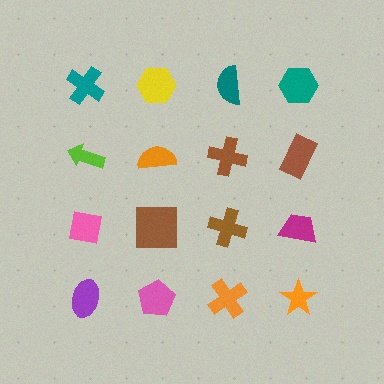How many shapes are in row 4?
4 shapes.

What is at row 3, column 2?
A brown square.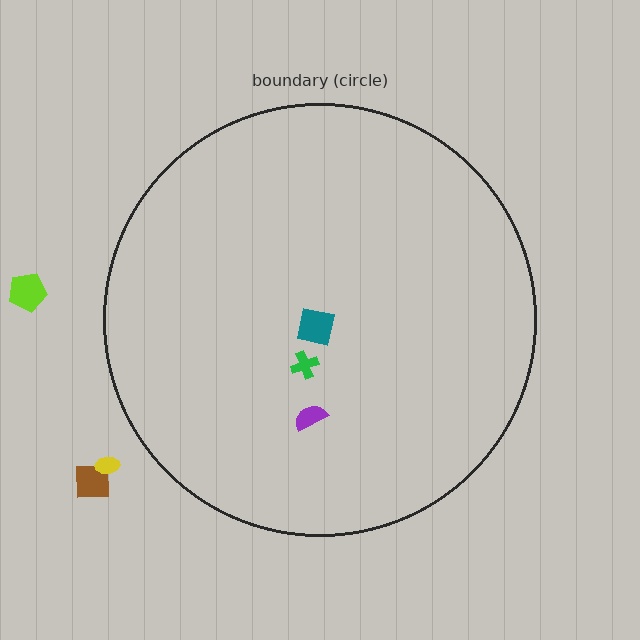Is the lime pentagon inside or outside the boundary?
Outside.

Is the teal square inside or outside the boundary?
Inside.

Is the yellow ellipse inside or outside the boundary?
Outside.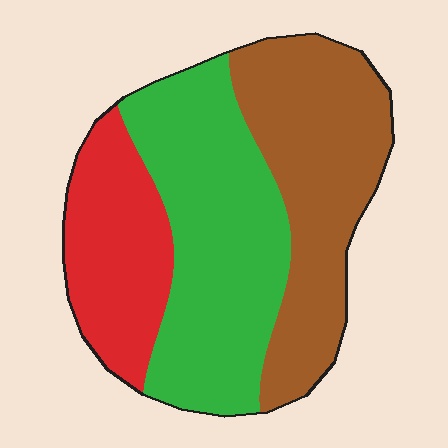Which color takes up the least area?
Red, at roughly 25%.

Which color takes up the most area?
Green, at roughly 40%.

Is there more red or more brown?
Brown.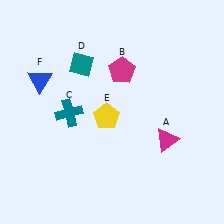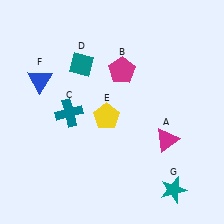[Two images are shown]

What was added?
A teal star (G) was added in Image 2.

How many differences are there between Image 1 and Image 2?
There is 1 difference between the two images.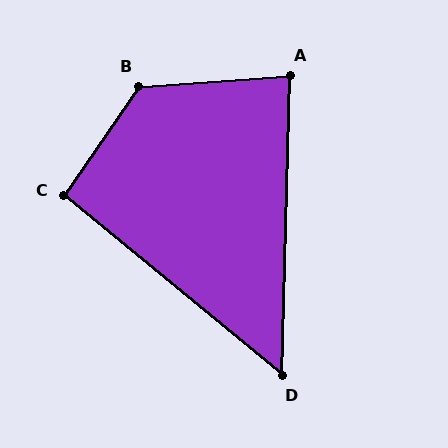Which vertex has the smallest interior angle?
D, at approximately 52 degrees.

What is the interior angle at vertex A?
Approximately 85 degrees (acute).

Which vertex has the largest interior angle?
B, at approximately 128 degrees.